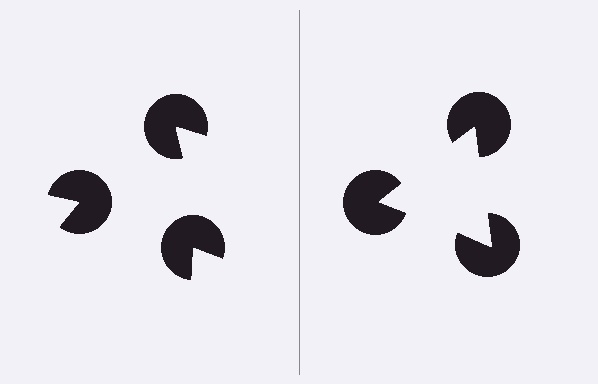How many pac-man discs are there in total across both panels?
6 — 3 on each side.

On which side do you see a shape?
An illusory triangle appears on the right side. On the left side the wedge cuts are rotated, so no coherent shape forms.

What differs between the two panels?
The pac-man discs are positioned identically on both sides; only the wedge orientations differ. On the right they align to a triangle; on the left they are misaligned.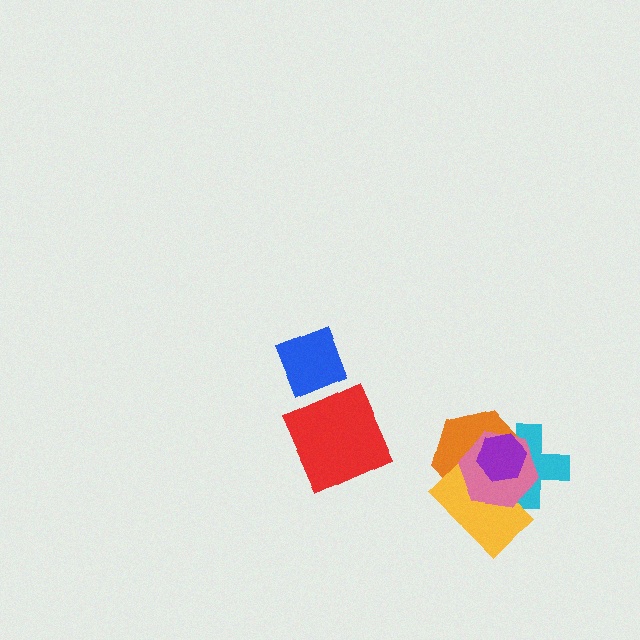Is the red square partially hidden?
No, no other shape covers it.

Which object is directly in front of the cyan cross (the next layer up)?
The orange hexagon is directly in front of the cyan cross.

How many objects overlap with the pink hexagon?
4 objects overlap with the pink hexagon.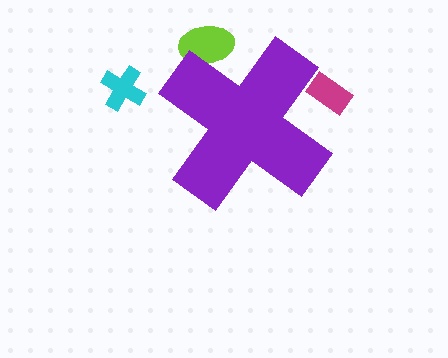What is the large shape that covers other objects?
A purple cross.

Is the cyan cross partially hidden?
No, the cyan cross is fully visible.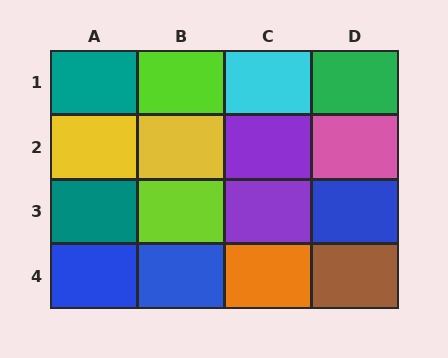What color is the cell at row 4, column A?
Blue.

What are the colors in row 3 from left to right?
Teal, lime, purple, blue.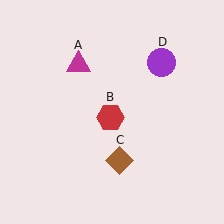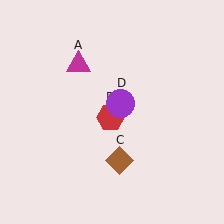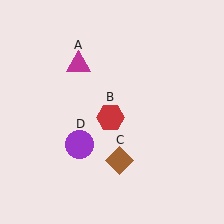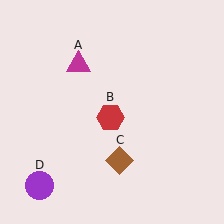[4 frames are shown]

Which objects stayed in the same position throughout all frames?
Magenta triangle (object A) and red hexagon (object B) and brown diamond (object C) remained stationary.